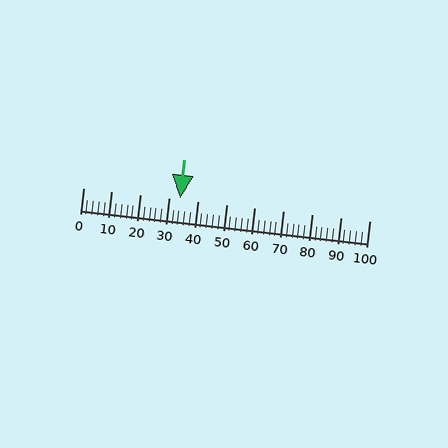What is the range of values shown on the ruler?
The ruler shows values from 0 to 100.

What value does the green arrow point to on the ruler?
The green arrow points to approximately 34.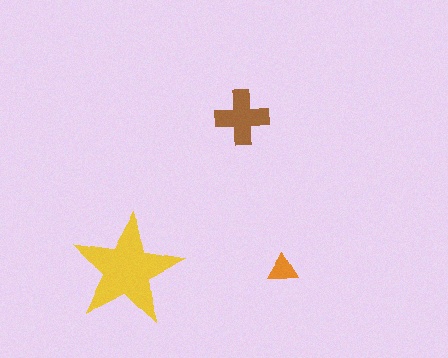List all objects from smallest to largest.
The orange triangle, the brown cross, the yellow star.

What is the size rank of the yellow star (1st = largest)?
1st.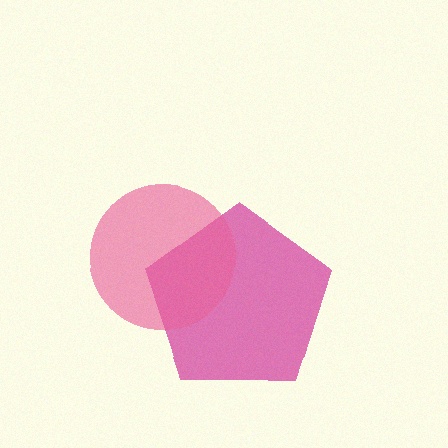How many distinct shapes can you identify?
There are 2 distinct shapes: a magenta pentagon, a pink circle.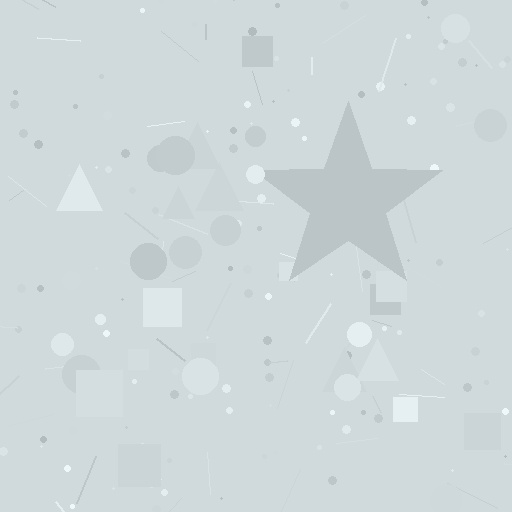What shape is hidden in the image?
A star is hidden in the image.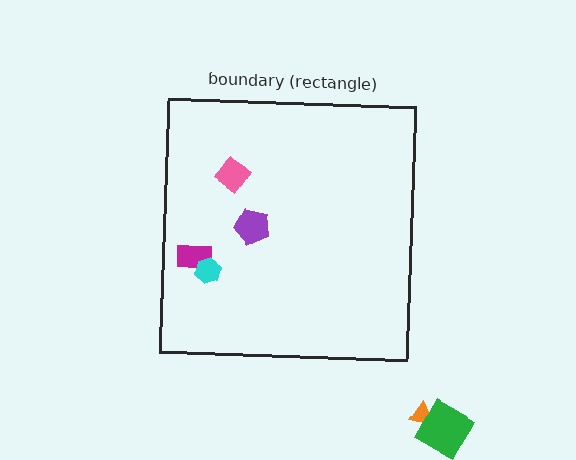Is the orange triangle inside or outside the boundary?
Outside.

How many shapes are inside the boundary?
4 inside, 2 outside.